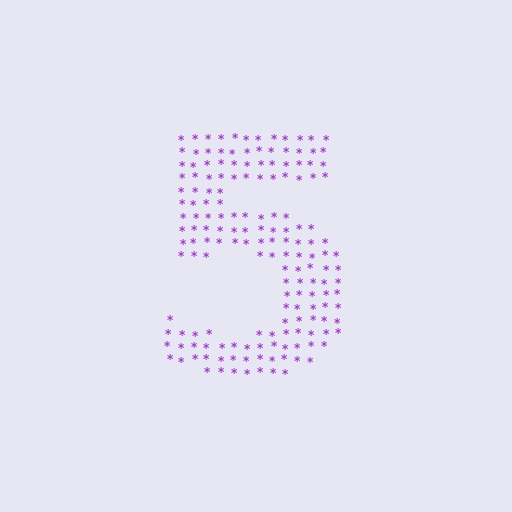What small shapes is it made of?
It is made of small asterisks.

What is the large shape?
The large shape is the digit 5.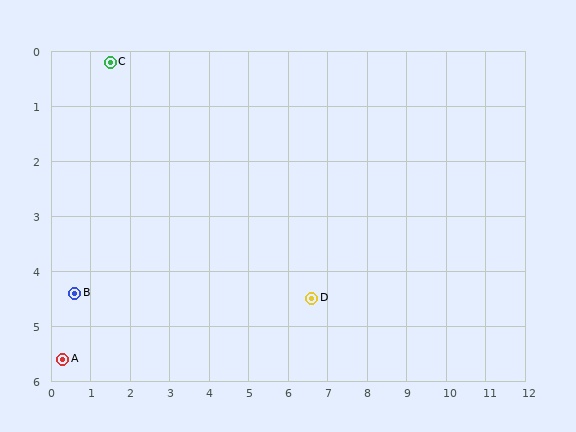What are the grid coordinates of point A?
Point A is at approximately (0.3, 5.6).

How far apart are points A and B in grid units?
Points A and B are about 1.2 grid units apart.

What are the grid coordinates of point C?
Point C is at approximately (1.5, 0.2).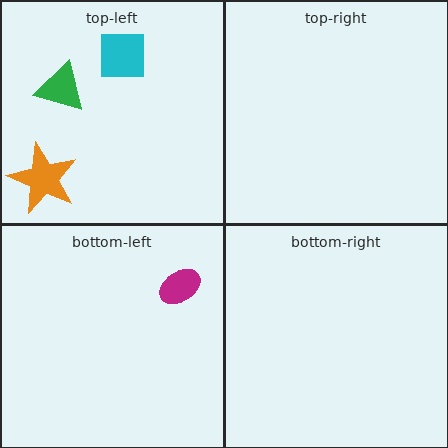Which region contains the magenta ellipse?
The bottom-left region.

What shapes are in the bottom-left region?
The magenta ellipse.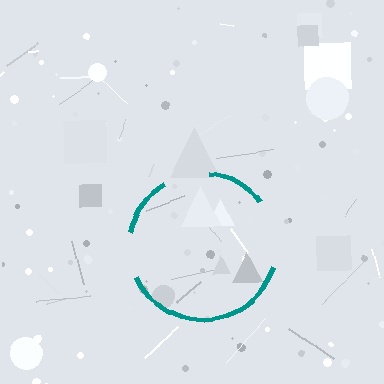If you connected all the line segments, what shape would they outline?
They would outline a circle.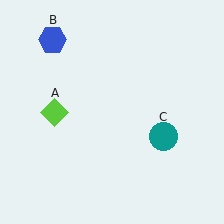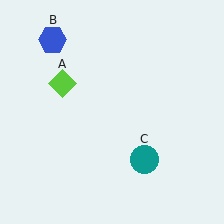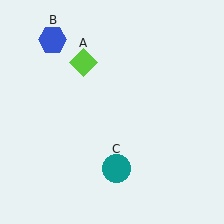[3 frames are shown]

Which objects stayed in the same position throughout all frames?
Blue hexagon (object B) remained stationary.